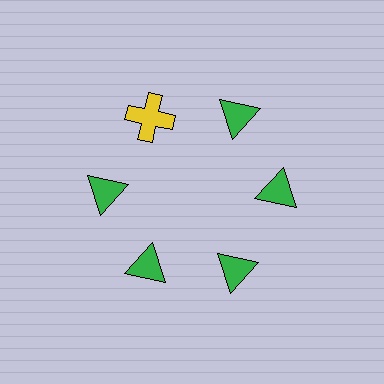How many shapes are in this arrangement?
There are 6 shapes arranged in a ring pattern.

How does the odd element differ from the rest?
It differs in both color (yellow instead of green) and shape (cross instead of triangle).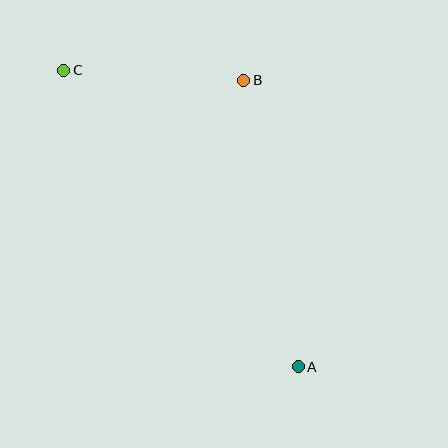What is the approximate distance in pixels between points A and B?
The distance between A and B is approximately 292 pixels.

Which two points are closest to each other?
Points B and C are closest to each other.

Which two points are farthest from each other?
Points A and C are farthest from each other.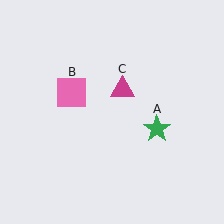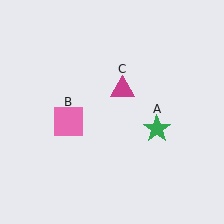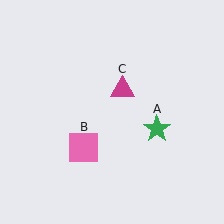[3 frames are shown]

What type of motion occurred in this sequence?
The pink square (object B) rotated counterclockwise around the center of the scene.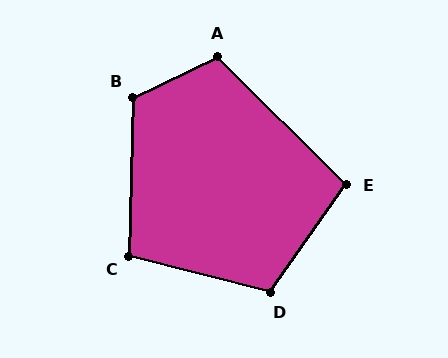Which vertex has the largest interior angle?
B, at approximately 117 degrees.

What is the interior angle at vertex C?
Approximately 103 degrees (obtuse).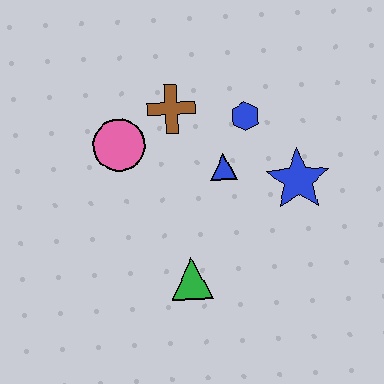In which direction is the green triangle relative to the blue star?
The green triangle is to the left of the blue star.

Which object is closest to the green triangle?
The blue triangle is closest to the green triangle.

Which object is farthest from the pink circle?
The blue star is farthest from the pink circle.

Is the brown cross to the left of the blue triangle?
Yes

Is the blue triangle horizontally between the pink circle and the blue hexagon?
Yes